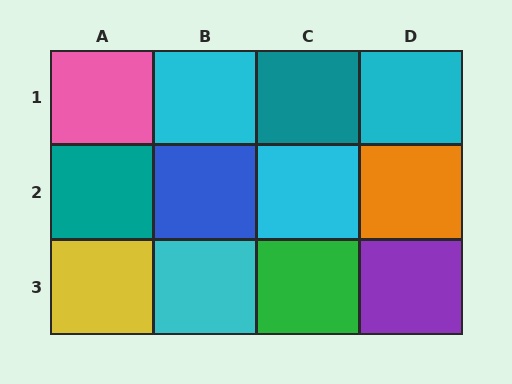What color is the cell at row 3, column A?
Yellow.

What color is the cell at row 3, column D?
Purple.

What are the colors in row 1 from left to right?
Pink, cyan, teal, cyan.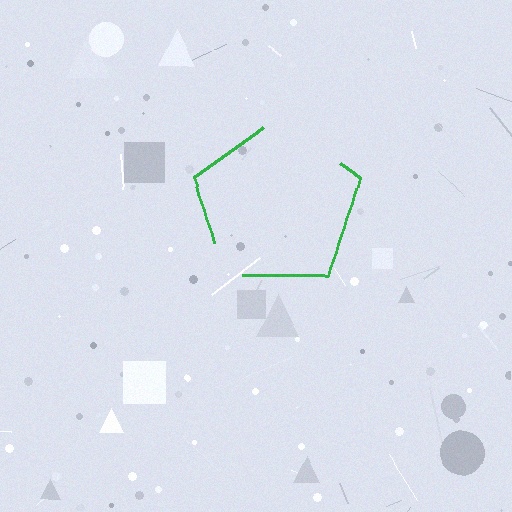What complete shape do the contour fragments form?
The contour fragments form a pentagon.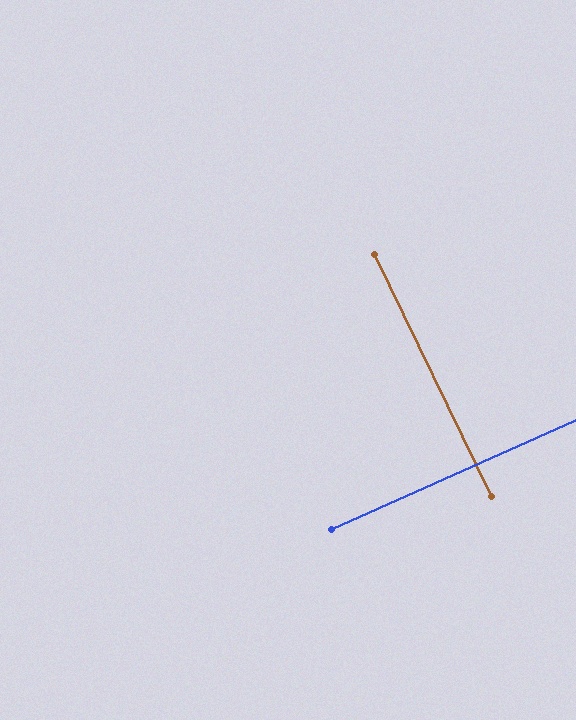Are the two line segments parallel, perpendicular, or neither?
Perpendicular — they meet at approximately 88°.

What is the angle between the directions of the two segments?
Approximately 88 degrees.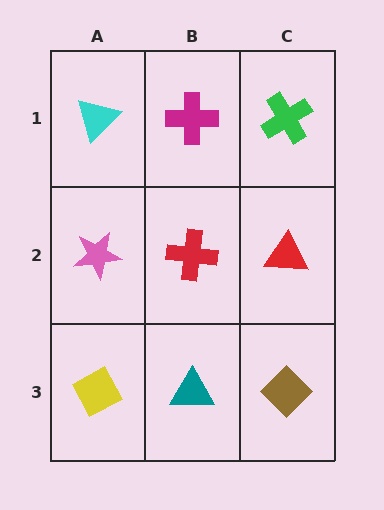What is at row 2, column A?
A pink star.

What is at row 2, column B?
A red cross.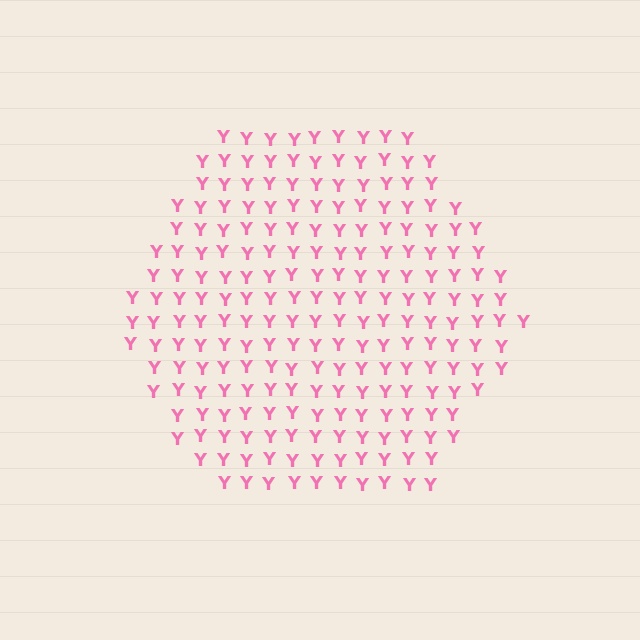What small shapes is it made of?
It is made of small letter Y's.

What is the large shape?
The large shape is a hexagon.